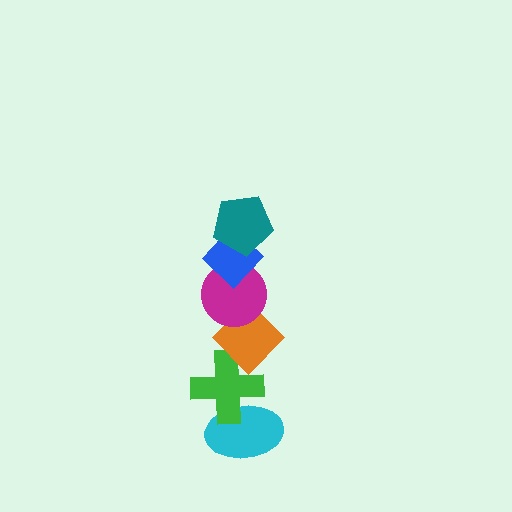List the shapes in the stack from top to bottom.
From top to bottom: the teal pentagon, the blue diamond, the magenta circle, the orange diamond, the green cross, the cyan ellipse.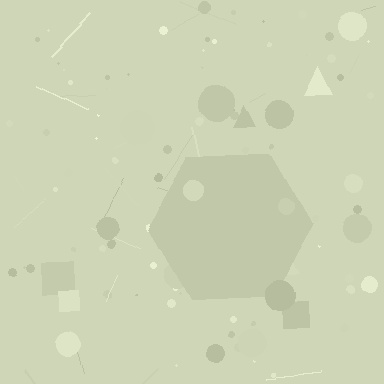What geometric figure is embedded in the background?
A hexagon is embedded in the background.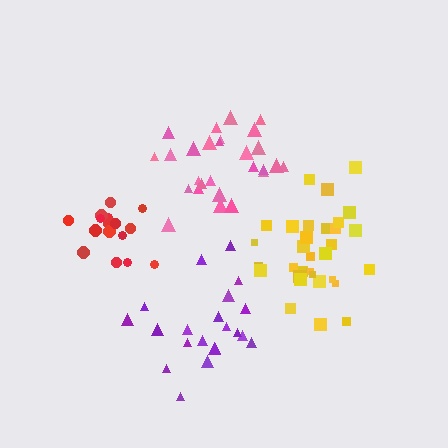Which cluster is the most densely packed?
Yellow.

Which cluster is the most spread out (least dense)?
Pink.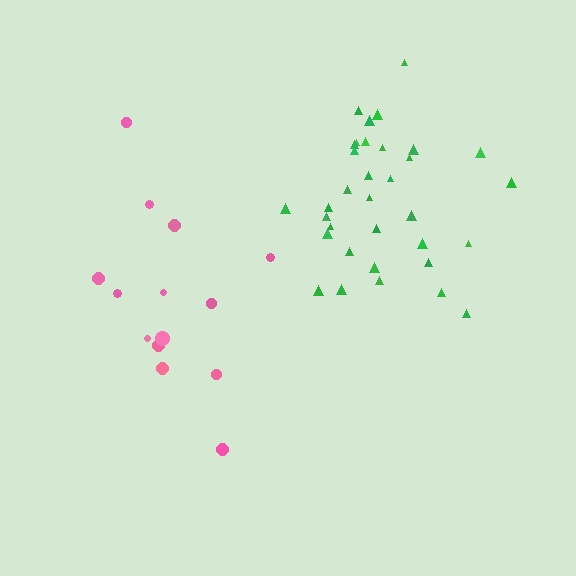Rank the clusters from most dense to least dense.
green, pink.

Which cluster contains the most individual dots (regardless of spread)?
Green (34).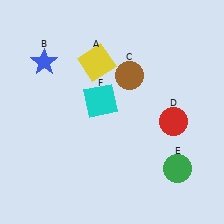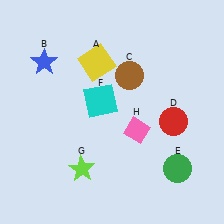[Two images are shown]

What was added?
A lime star (G), a pink diamond (H) were added in Image 2.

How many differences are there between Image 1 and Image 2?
There are 2 differences between the two images.